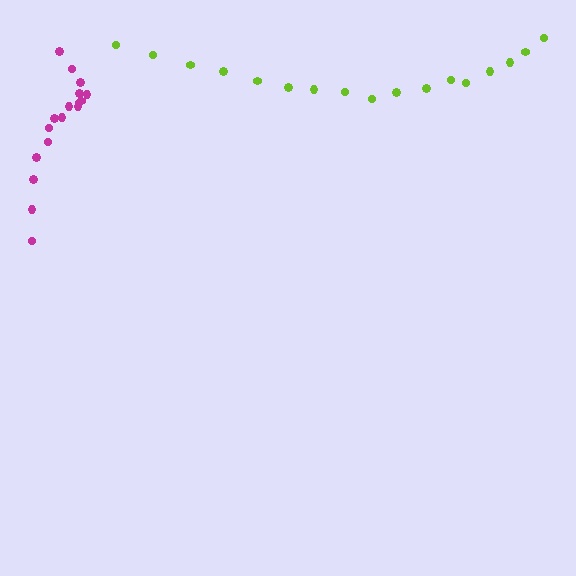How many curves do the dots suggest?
There are 2 distinct paths.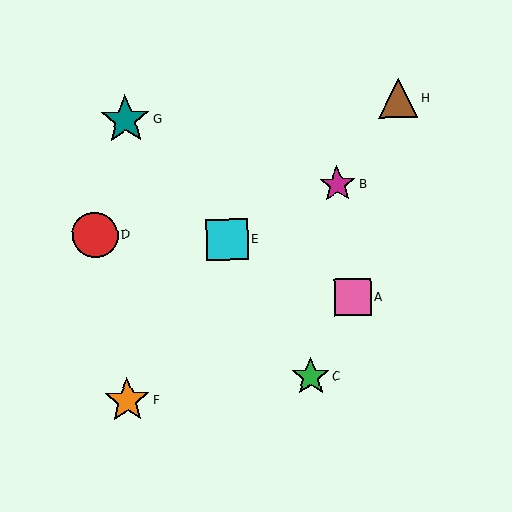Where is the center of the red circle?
The center of the red circle is at (95, 235).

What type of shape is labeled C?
Shape C is a green star.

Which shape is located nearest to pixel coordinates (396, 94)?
The brown triangle (labeled H) at (398, 98) is nearest to that location.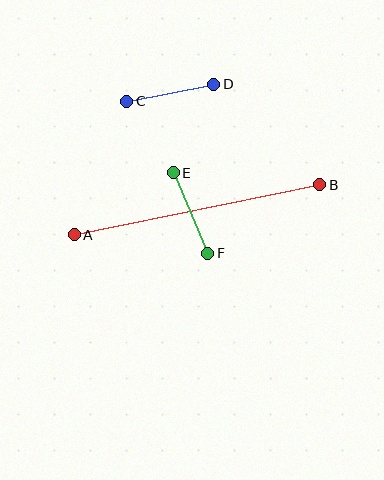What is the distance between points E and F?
The distance is approximately 87 pixels.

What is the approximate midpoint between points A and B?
The midpoint is at approximately (197, 210) pixels.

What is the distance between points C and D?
The distance is approximately 89 pixels.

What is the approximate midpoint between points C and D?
The midpoint is at approximately (170, 93) pixels.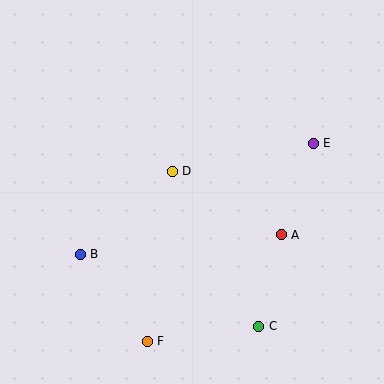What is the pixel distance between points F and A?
The distance between F and A is 171 pixels.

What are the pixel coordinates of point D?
Point D is at (172, 171).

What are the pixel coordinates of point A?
Point A is at (281, 235).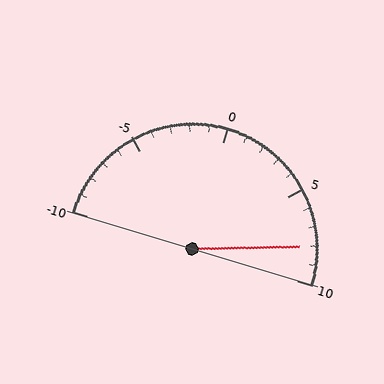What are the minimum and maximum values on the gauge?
The gauge ranges from -10 to 10.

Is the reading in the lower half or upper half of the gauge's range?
The reading is in the upper half of the range (-10 to 10).